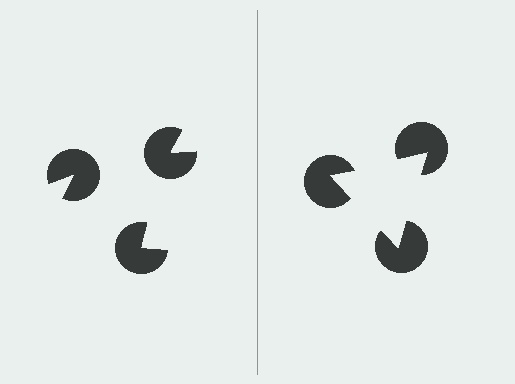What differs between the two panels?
The pac-man discs are positioned identically on both sides; only the wedge orientations differ. On the right they align to a triangle; on the left they are misaligned.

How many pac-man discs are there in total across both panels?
6 — 3 on each side.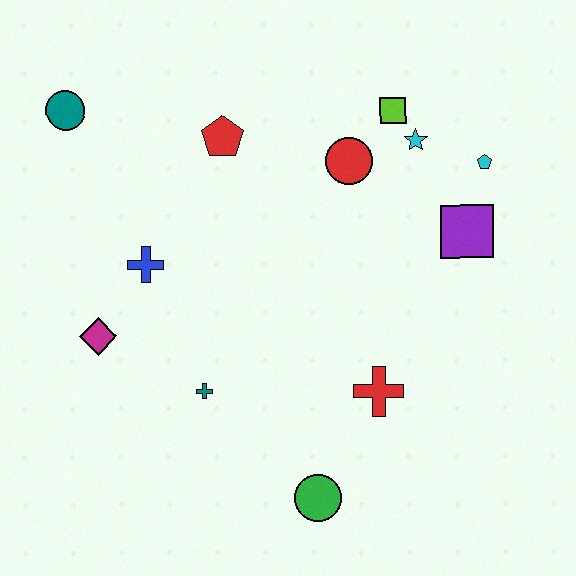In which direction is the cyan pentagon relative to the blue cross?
The cyan pentagon is to the right of the blue cross.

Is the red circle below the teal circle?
Yes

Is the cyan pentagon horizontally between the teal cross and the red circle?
No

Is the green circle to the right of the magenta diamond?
Yes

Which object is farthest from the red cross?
The teal circle is farthest from the red cross.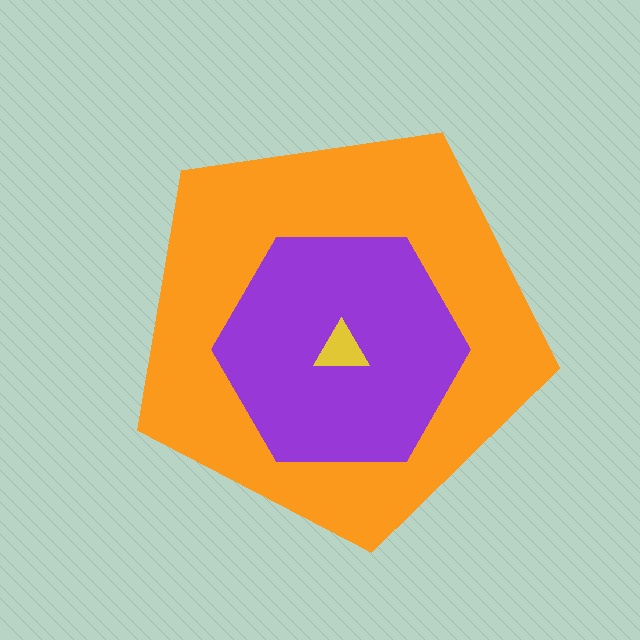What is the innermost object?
The yellow triangle.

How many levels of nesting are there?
3.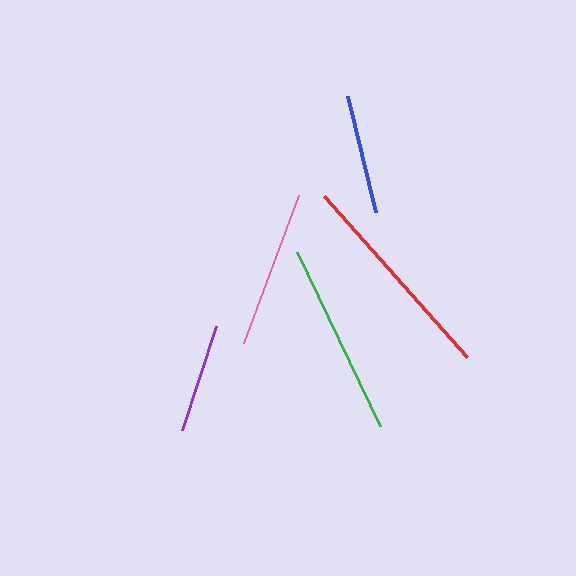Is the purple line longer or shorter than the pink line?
The pink line is longer than the purple line.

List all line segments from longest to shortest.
From longest to shortest: red, green, pink, blue, purple.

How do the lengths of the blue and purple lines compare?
The blue and purple lines are approximately the same length.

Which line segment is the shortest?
The purple line is the shortest at approximately 109 pixels.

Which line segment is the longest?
The red line is the longest at approximately 215 pixels.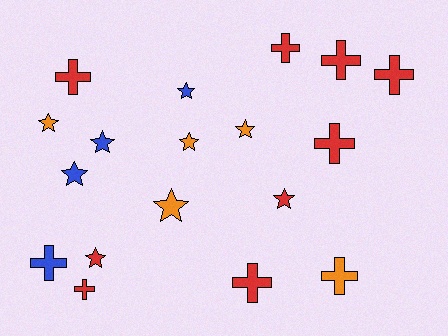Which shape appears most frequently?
Star, with 9 objects.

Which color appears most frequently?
Red, with 9 objects.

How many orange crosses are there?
There is 1 orange cross.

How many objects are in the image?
There are 18 objects.